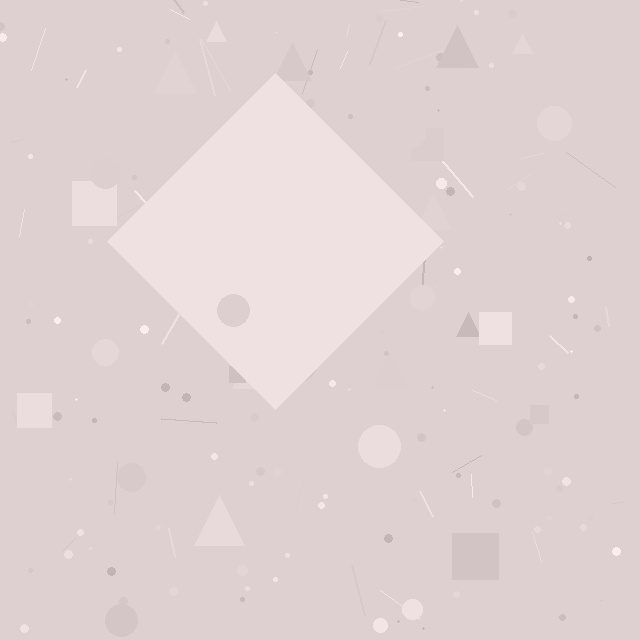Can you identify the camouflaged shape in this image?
The camouflaged shape is a diamond.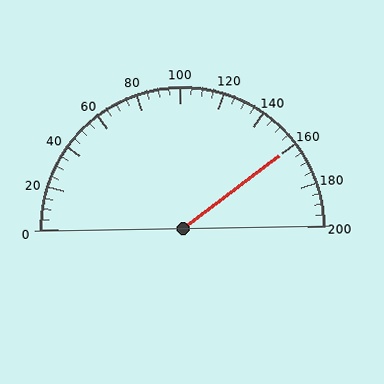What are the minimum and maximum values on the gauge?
The gauge ranges from 0 to 200.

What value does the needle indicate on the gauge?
The needle indicates approximately 160.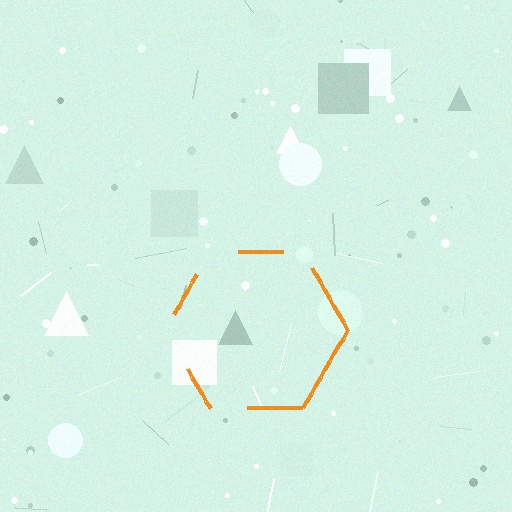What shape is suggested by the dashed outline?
The dashed outline suggests a hexagon.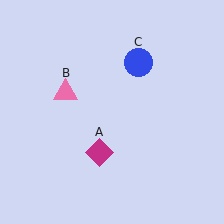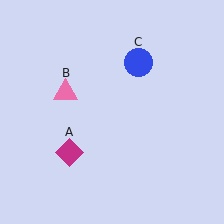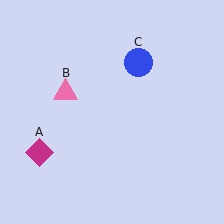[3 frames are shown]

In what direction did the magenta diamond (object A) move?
The magenta diamond (object A) moved left.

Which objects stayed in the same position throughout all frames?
Pink triangle (object B) and blue circle (object C) remained stationary.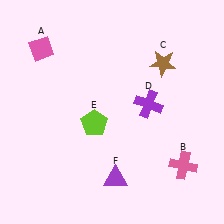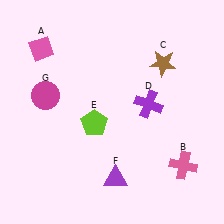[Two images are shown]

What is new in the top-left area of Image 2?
A magenta circle (G) was added in the top-left area of Image 2.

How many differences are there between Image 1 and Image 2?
There is 1 difference between the two images.